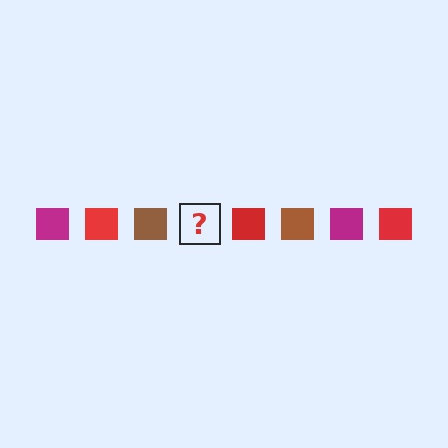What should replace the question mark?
The question mark should be replaced with a magenta square.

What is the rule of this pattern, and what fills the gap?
The rule is that the pattern cycles through magenta, red, brown squares. The gap should be filled with a magenta square.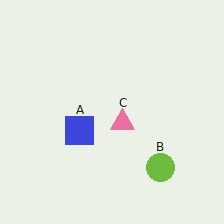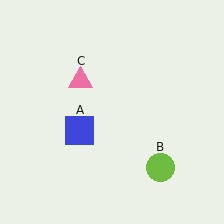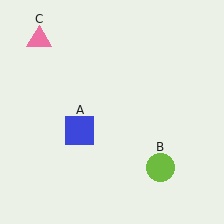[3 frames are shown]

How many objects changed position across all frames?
1 object changed position: pink triangle (object C).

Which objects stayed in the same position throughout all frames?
Blue square (object A) and lime circle (object B) remained stationary.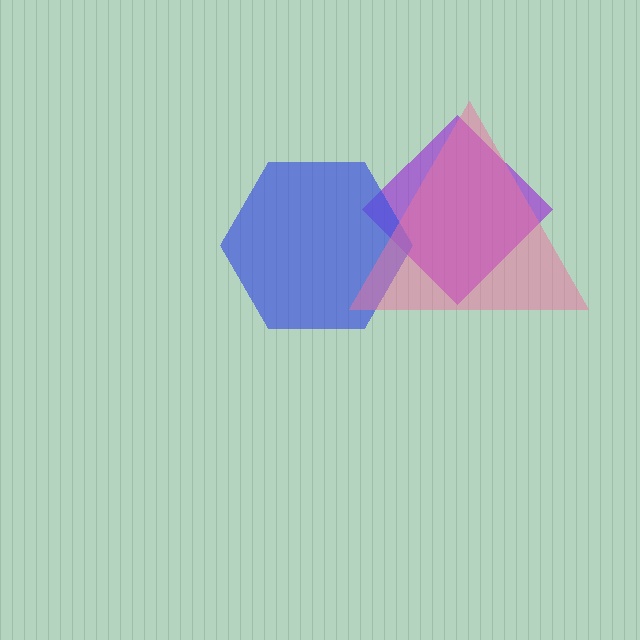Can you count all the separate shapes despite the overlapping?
Yes, there are 3 separate shapes.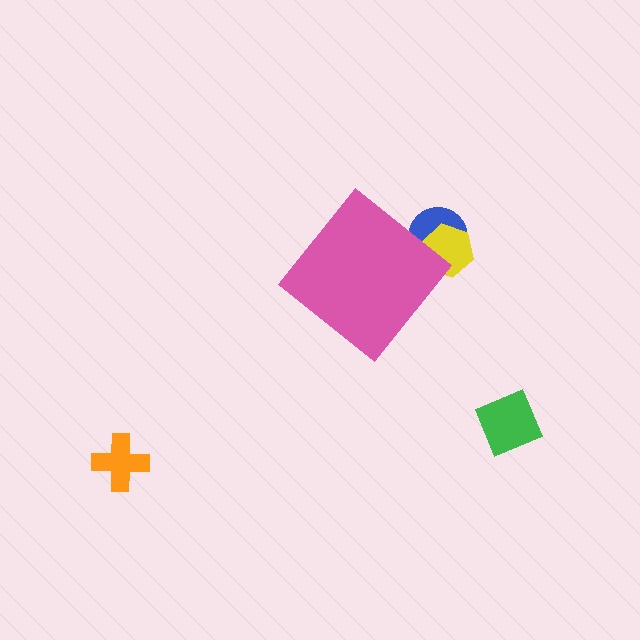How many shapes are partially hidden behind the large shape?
2 shapes are partially hidden.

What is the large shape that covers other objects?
A pink diamond.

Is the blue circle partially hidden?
Yes, the blue circle is partially hidden behind the pink diamond.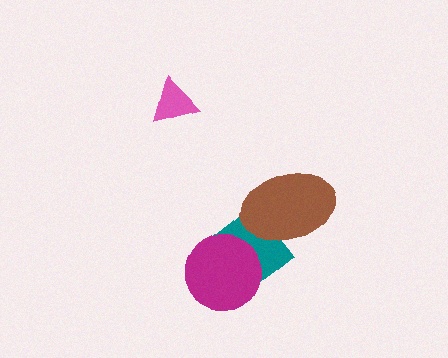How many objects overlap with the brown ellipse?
1 object overlaps with the brown ellipse.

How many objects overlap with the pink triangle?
0 objects overlap with the pink triangle.